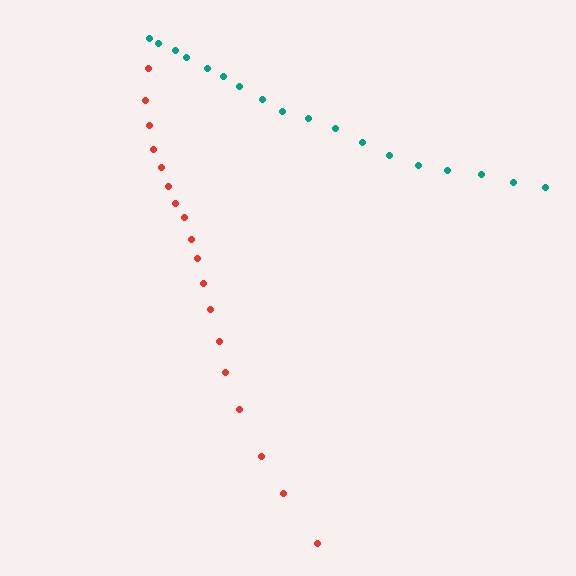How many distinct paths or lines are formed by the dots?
There are 2 distinct paths.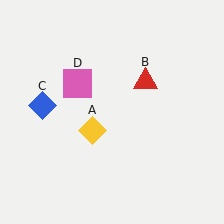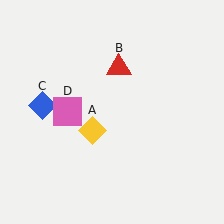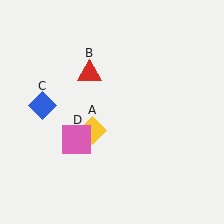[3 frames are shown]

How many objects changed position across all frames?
2 objects changed position: red triangle (object B), pink square (object D).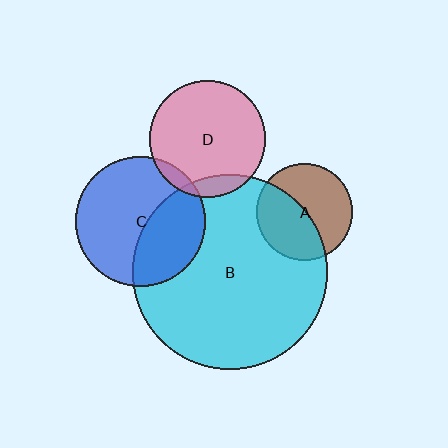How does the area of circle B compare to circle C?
Approximately 2.2 times.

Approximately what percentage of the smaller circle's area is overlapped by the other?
Approximately 45%.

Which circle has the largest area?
Circle B (cyan).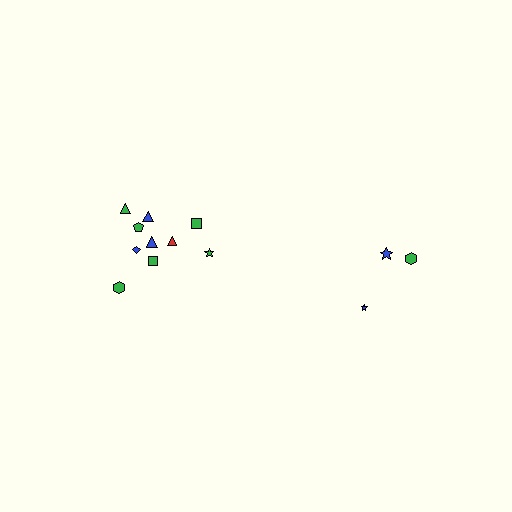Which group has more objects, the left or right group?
The left group.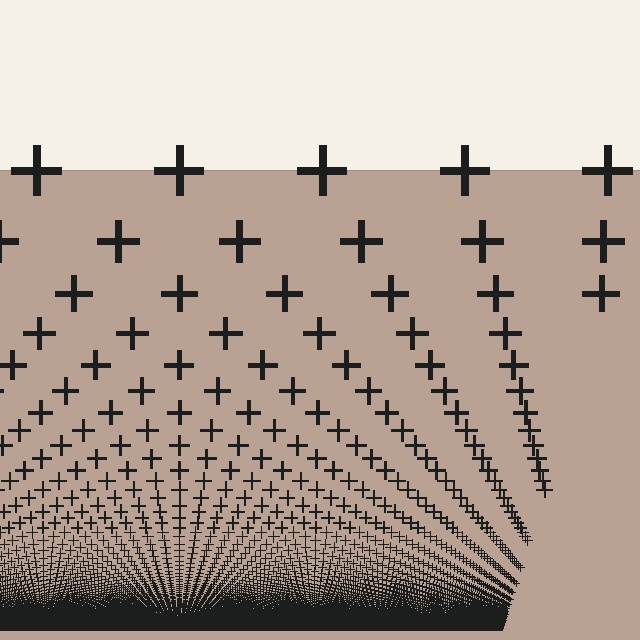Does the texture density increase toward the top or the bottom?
Density increases toward the bottom.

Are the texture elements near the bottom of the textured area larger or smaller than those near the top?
Smaller. The gradient is inverted — elements near the bottom are smaller and denser.